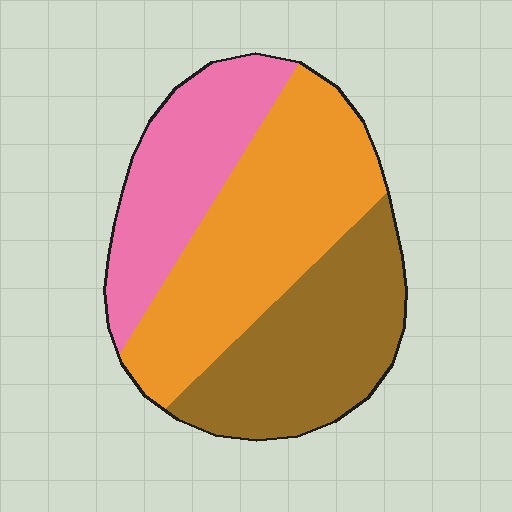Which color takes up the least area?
Pink, at roughly 25%.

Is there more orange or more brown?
Orange.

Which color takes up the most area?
Orange, at roughly 40%.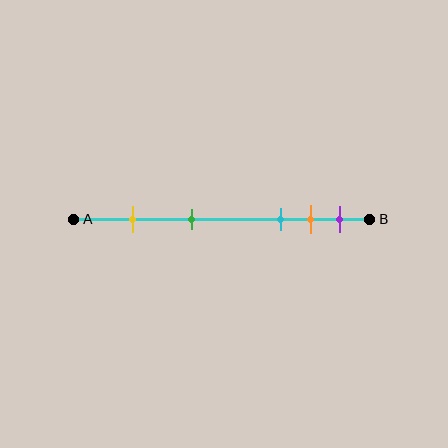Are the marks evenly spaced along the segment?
No, the marks are not evenly spaced.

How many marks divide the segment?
There are 5 marks dividing the segment.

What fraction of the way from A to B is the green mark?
The green mark is approximately 40% (0.4) of the way from A to B.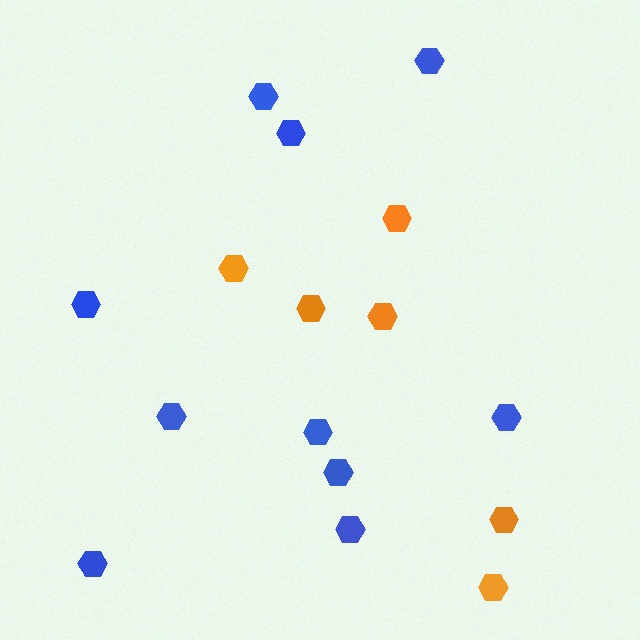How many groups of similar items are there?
There are 2 groups: one group of orange hexagons (6) and one group of blue hexagons (10).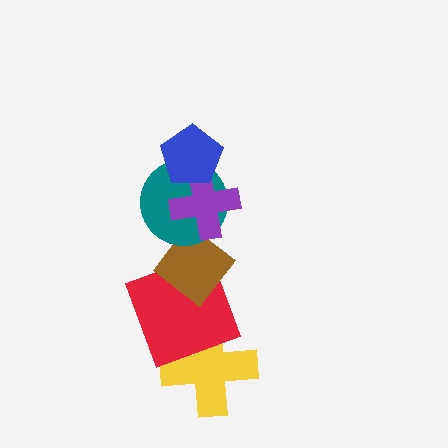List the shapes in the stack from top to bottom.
From top to bottom: the blue pentagon, the purple cross, the teal circle, the brown diamond, the red square, the yellow cross.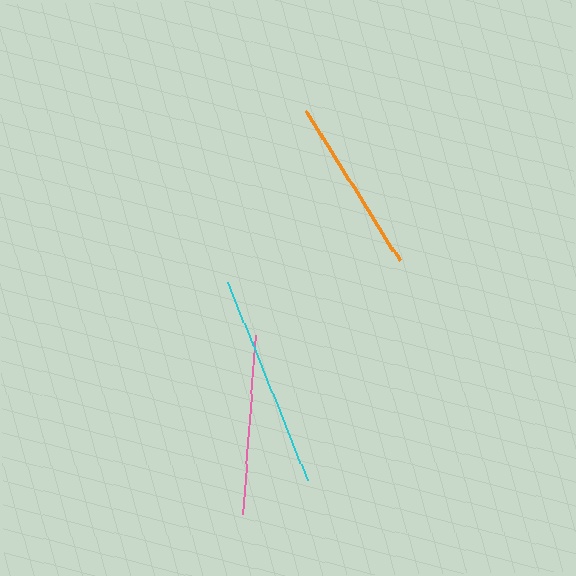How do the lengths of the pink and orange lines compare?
The pink and orange lines are approximately the same length.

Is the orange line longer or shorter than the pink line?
The pink line is longer than the orange line.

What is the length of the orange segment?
The orange segment is approximately 177 pixels long.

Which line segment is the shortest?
The orange line is the shortest at approximately 177 pixels.